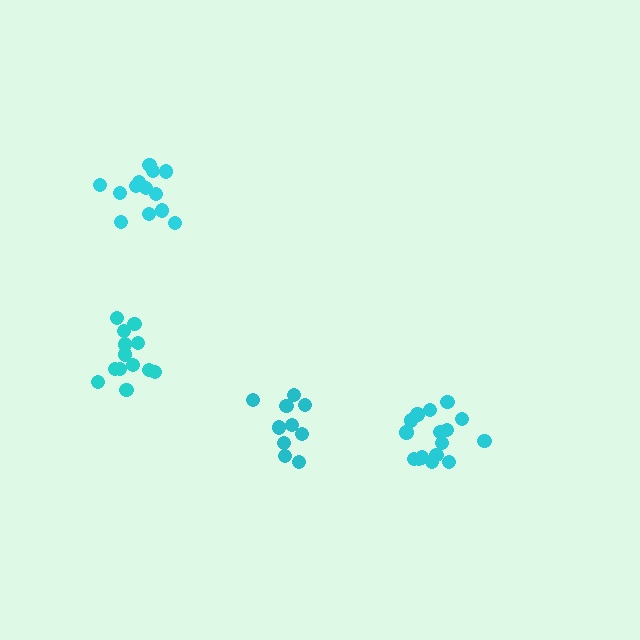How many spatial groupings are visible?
There are 4 spatial groupings.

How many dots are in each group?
Group 1: 16 dots, Group 2: 10 dots, Group 3: 13 dots, Group 4: 13 dots (52 total).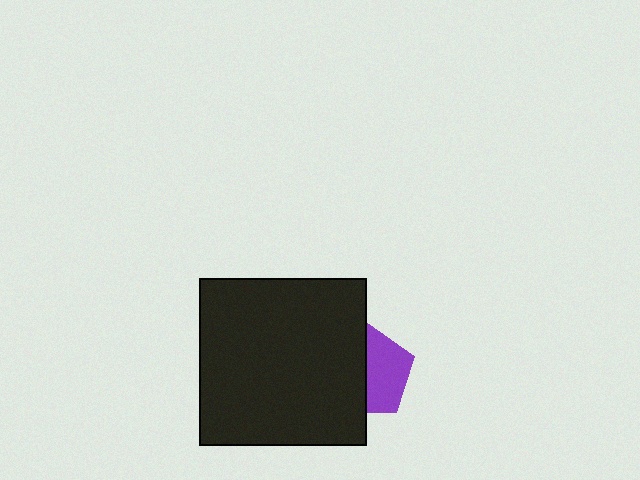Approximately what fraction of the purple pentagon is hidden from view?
Roughly 51% of the purple pentagon is hidden behind the black square.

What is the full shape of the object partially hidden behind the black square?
The partially hidden object is a purple pentagon.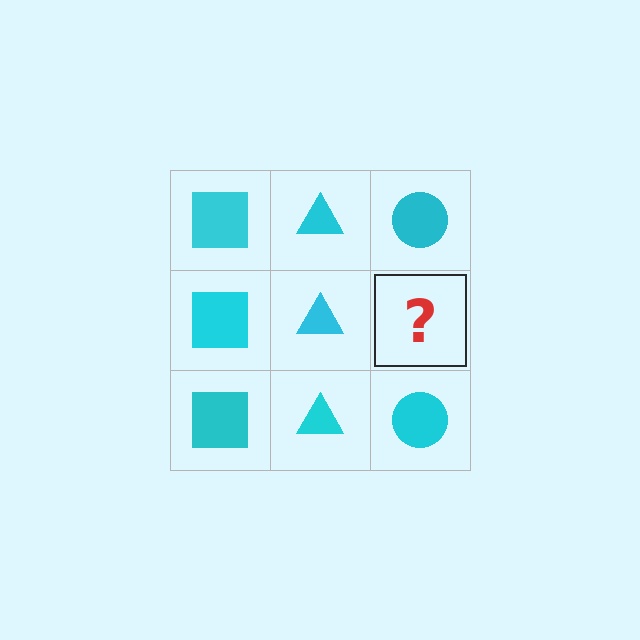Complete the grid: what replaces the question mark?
The question mark should be replaced with a cyan circle.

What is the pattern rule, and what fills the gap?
The rule is that each column has a consistent shape. The gap should be filled with a cyan circle.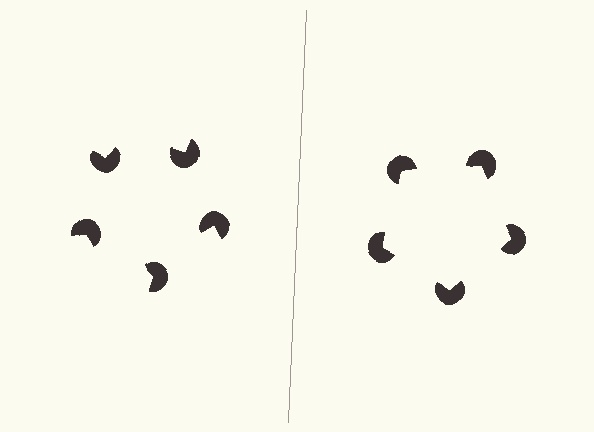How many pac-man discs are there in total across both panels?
10 — 5 on each side.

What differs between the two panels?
The pac-man discs are positioned identically on both sides; only the wedge orientations differ. On the right they align to a pentagon; on the left they are misaligned.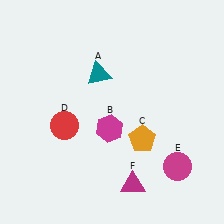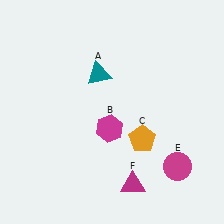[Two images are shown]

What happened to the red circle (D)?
The red circle (D) was removed in Image 2. It was in the bottom-left area of Image 1.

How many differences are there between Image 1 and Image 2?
There is 1 difference between the two images.